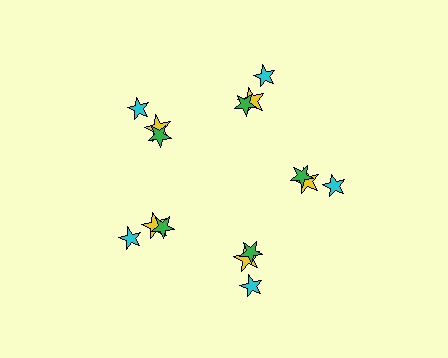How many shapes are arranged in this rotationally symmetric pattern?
There are 15 shapes, arranged in 5 groups of 3.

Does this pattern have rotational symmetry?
Yes, this pattern has 5-fold rotational symmetry. It looks the same after rotating 72 degrees around the center.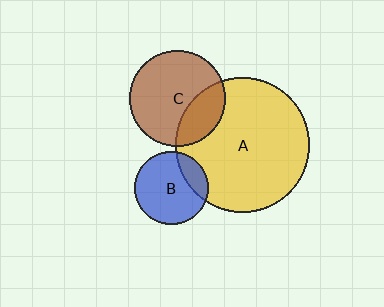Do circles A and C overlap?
Yes.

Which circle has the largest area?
Circle A (yellow).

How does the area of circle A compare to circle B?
Approximately 3.4 times.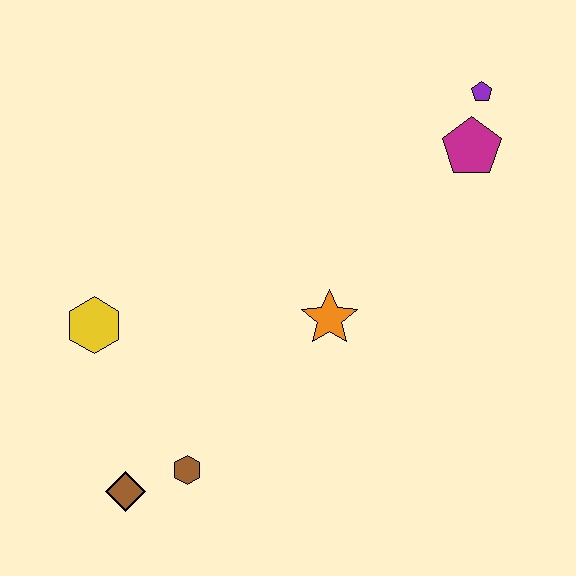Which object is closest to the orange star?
The brown hexagon is closest to the orange star.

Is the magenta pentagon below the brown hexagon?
No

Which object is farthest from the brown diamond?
The purple pentagon is farthest from the brown diamond.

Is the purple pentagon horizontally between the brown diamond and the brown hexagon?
No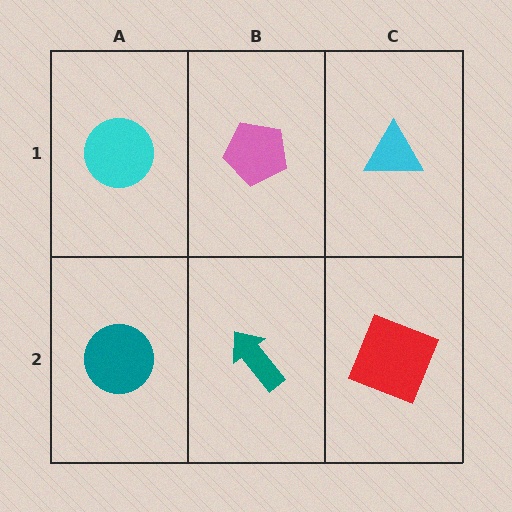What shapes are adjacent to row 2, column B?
A pink pentagon (row 1, column B), a teal circle (row 2, column A), a red square (row 2, column C).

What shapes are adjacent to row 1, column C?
A red square (row 2, column C), a pink pentagon (row 1, column B).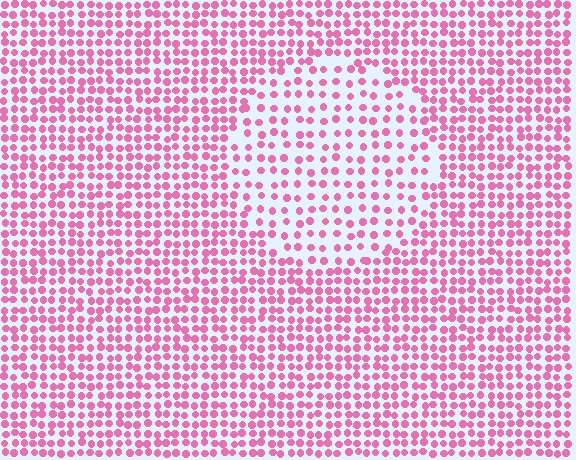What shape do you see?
I see a circle.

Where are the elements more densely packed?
The elements are more densely packed outside the circle boundary.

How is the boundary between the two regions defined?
The boundary is defined by a change in element density (approximately 1.8x ratio). All elements are the same color, size, and shape.